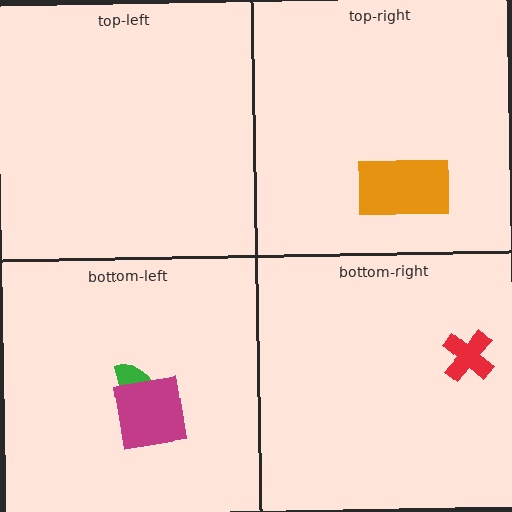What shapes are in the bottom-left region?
The green semicircle, the magenta square.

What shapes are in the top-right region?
The orange rectangle.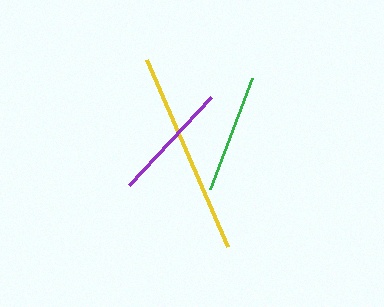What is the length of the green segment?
The green segment is approximately 119 pixels long.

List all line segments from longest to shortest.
From longest to shortest: yellow, purple, green.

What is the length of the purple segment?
The purple segment is approximately 120 pixels long.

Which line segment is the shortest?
The green line is the shortest at approximately 119 pixels.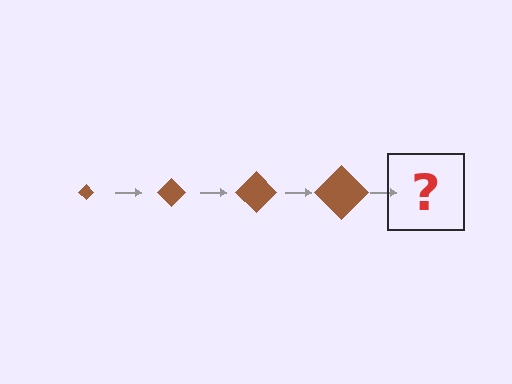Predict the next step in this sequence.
The next step is a brown diamond, larger than the previous one.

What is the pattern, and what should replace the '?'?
The pattern is that the diamond gets progressively larger each step. The '?' should be a brown diamond, larger than the previous one.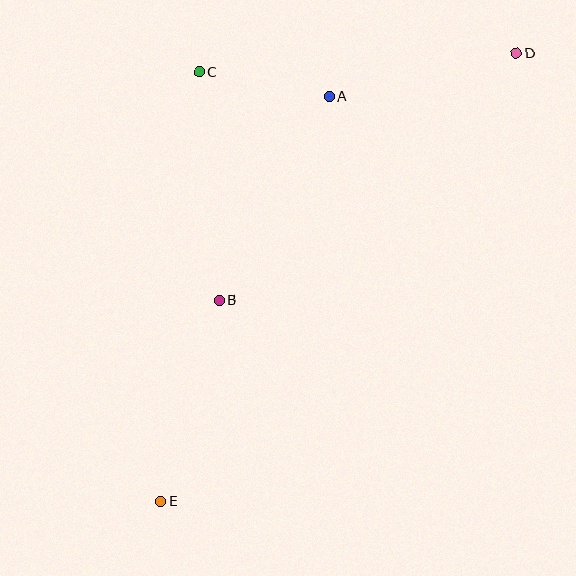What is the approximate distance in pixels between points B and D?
The distance between B and D is approximately 386 pixels.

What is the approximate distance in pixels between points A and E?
The distance between A and E is approximately 439 pixels.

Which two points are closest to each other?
Points A and C are closest to each other.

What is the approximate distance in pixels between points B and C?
The distance between B and C is approximately 229 pixels.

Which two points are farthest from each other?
Points D and E are farthest from each other.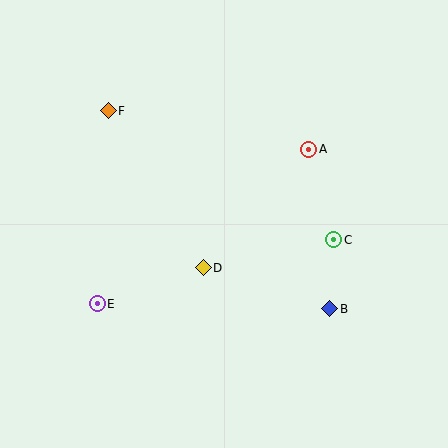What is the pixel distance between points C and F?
The distance between C and F is 260 pixels.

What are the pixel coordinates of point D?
Point D is at (203, 268).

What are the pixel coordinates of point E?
Point E is at (97, 304).